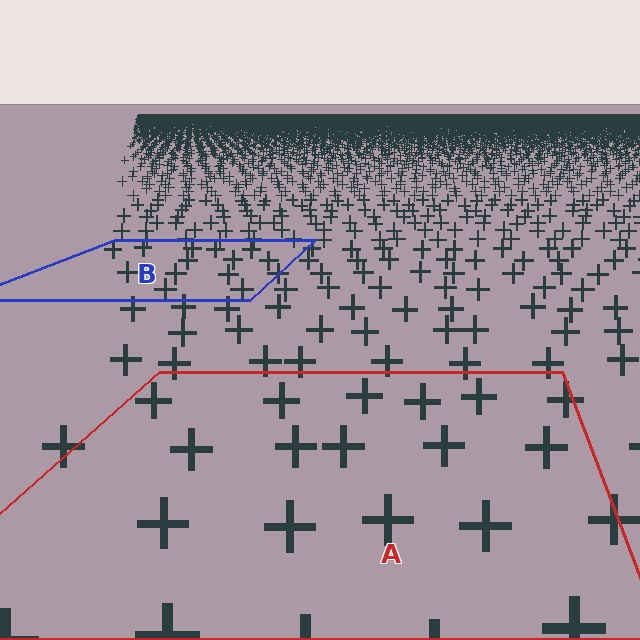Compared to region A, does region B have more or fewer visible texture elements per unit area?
Region B has more texture elements per unit area — they are packed more densely because it is farther away.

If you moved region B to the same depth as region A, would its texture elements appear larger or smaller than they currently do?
They would appear larger. At a closer depth, the same texture elements are projected at a bigger on-screen size.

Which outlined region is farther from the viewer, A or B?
Region B is farther from the viewer — the texture elements inside it appear smaller and more densely packed.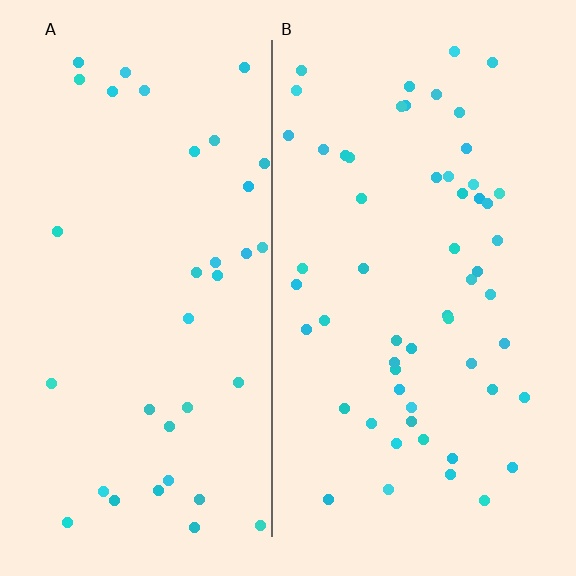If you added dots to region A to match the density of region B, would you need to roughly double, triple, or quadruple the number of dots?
Approximately double.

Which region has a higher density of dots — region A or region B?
B (the right).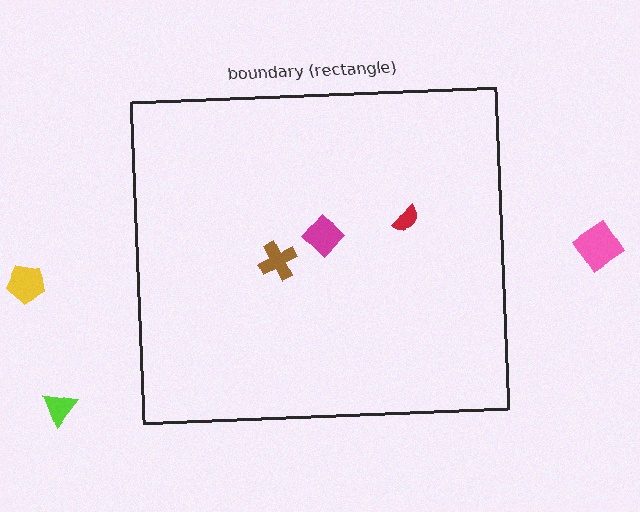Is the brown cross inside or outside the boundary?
Inside.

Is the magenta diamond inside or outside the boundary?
Inside.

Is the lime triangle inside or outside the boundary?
Outside.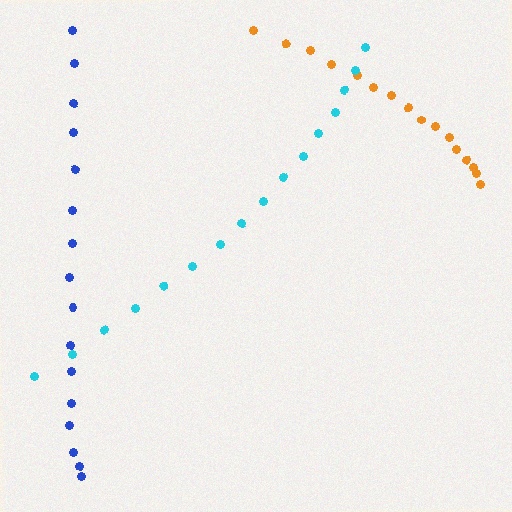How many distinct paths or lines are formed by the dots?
There are 3 distinct paths.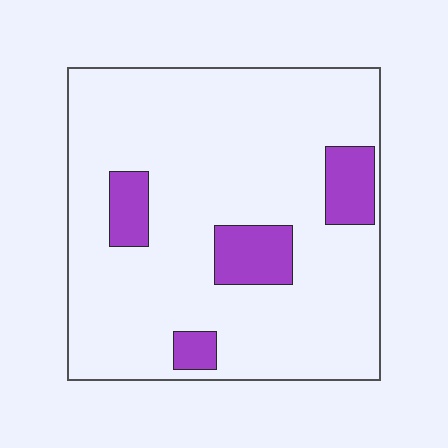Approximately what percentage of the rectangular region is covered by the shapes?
Approximately 15%.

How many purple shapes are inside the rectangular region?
4.